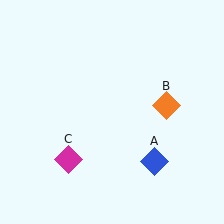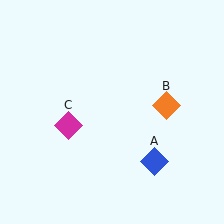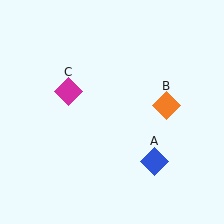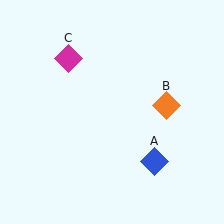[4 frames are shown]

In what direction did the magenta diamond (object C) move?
The magenta diamond (object C) moved up.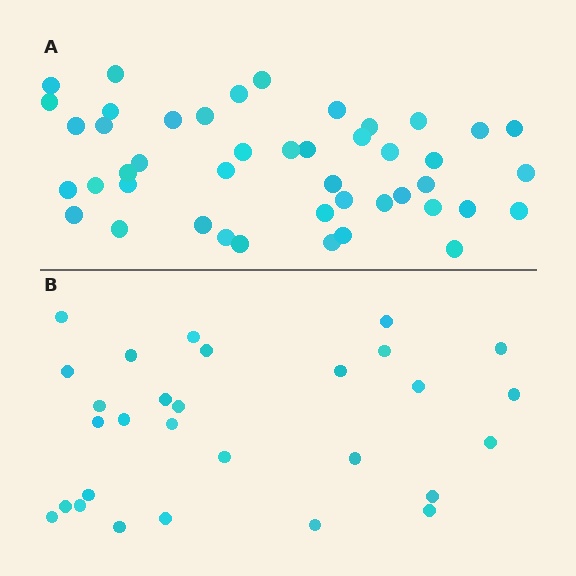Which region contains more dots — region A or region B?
Region A (the top region) has more dots.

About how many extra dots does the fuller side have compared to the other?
Region A has approximately 15 more dots than region B.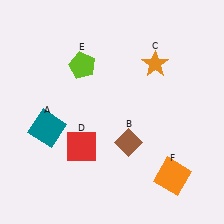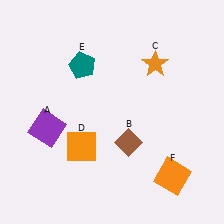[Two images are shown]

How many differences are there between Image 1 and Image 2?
There are 3 differences between the two images.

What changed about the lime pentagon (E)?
In Image 1, E is lime. In Image 2, it changed to teal.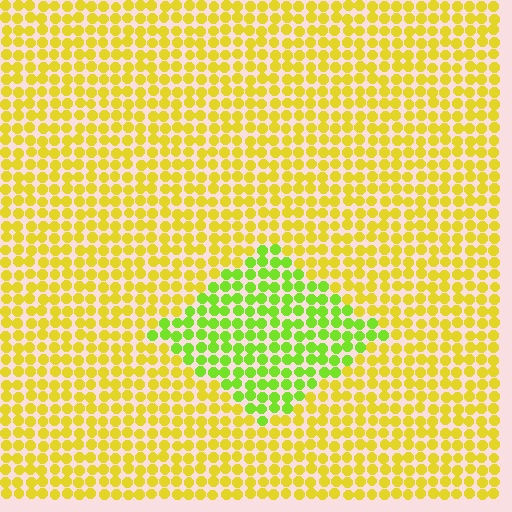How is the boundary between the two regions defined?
The boundary is defined purely by a slight shift in hue (about 40 degrees). Spacing, size, and orientation are identical on both sides.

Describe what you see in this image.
The image is filled with small yellow elements in a uniform arrangement. A diamond-shaped region is visible where the elements are tinted to a slightly different hue, forming a subtle color boundary.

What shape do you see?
I see a diamond.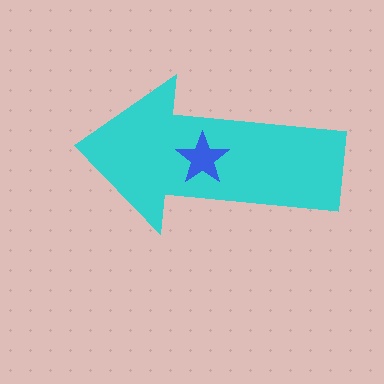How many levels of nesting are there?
2.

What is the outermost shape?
The cyan arrow.